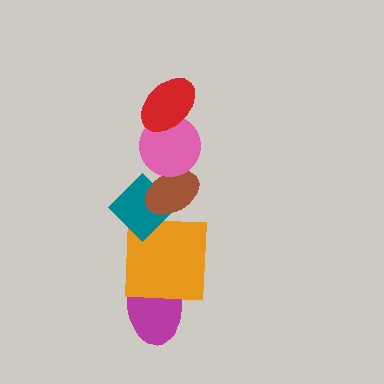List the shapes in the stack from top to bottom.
From top to bottom: the red ellipse, the pink circle, the brown ellipse, the teal diamond, the orange square, the magenta ellipse.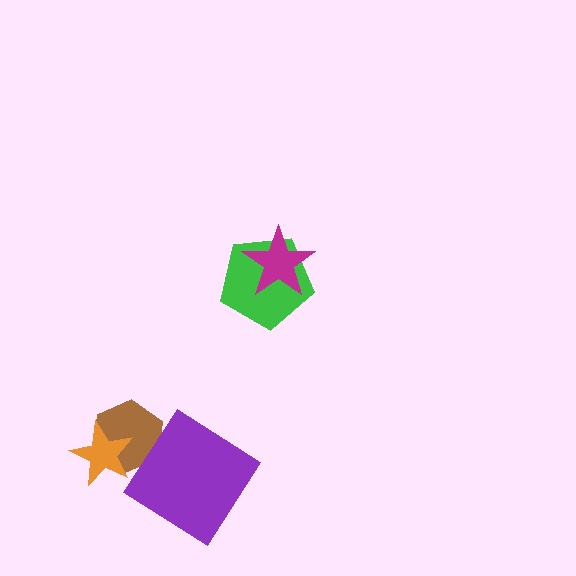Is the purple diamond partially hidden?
No, no other shape covers it.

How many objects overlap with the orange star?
1 object overlaps with the orange star.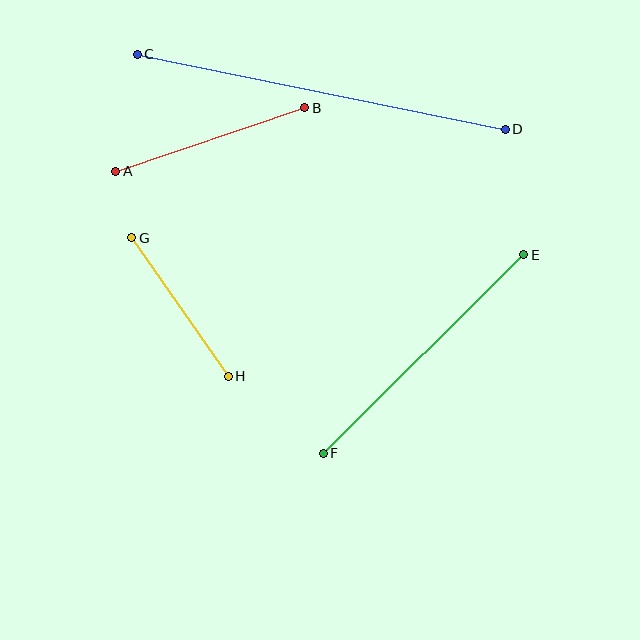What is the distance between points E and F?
The distance is approximately 282 pixels.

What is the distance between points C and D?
The distance is approximately 375 pixels.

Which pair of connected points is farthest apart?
Points C and D are farthest apart.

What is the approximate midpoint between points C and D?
The midpoint is at approximately (321, 92) pixels.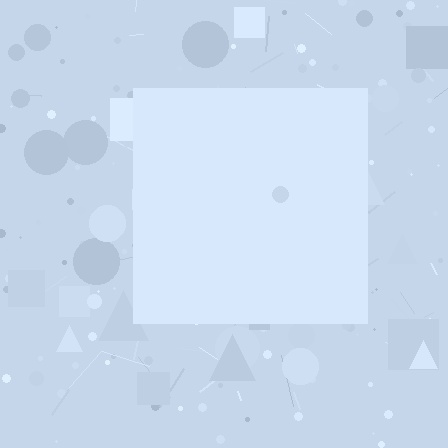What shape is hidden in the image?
A square is hidden in the image.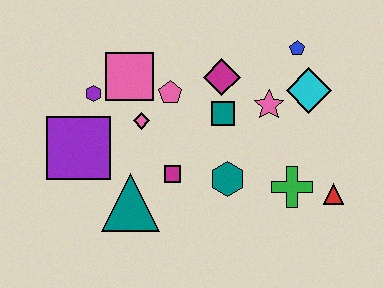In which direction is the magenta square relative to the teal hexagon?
The magenta square is to the left of the teal hexagon.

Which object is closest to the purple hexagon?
The pink square is closest to the purple hexagon.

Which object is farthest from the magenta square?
The blue pentagon is farthest from the magenta square.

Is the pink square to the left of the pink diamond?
Yes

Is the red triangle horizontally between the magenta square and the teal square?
No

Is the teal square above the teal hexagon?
Yes